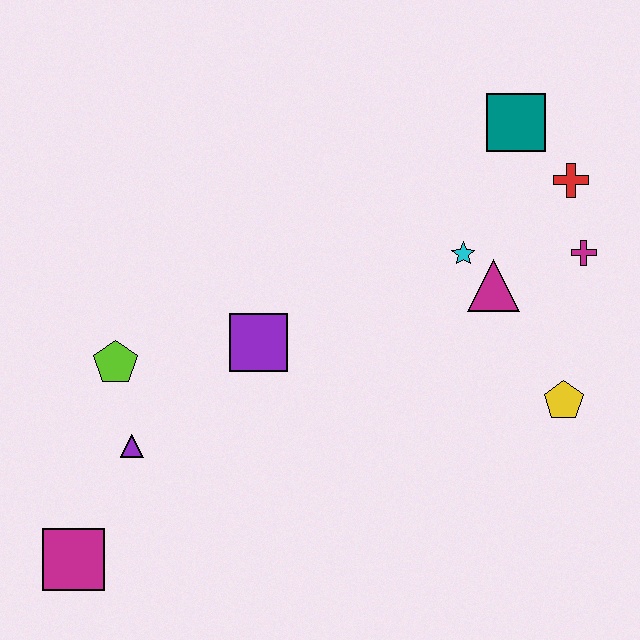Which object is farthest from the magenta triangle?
The magenta square is farthest from the magenta triangle.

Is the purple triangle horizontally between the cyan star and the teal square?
No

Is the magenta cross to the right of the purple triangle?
Yes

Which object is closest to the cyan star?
The magenta triangle is closest to the cyan star.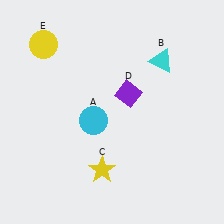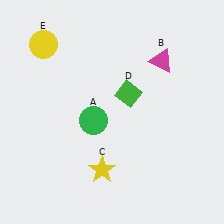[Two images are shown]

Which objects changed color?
A changed from cyan to green. B changed from cyan to magenta. D changed from purple to green.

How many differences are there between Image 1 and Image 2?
There are 3 differences between the two images.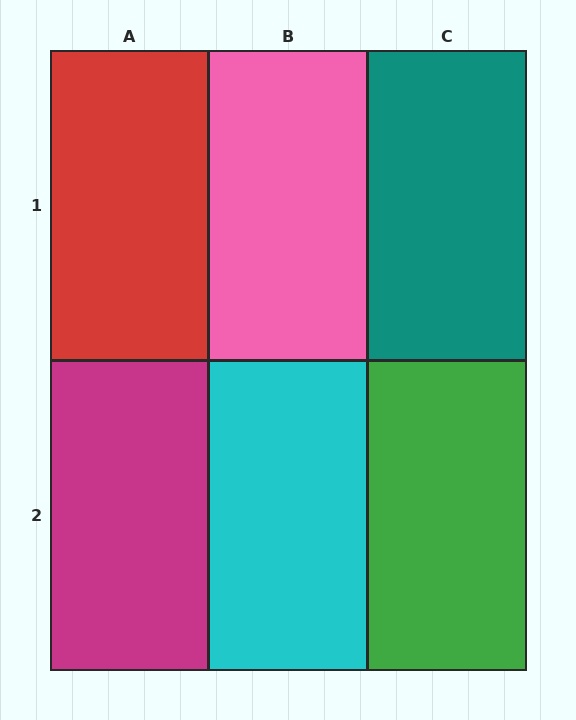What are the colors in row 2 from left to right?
Magenta, cyan, green.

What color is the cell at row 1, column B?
Pink.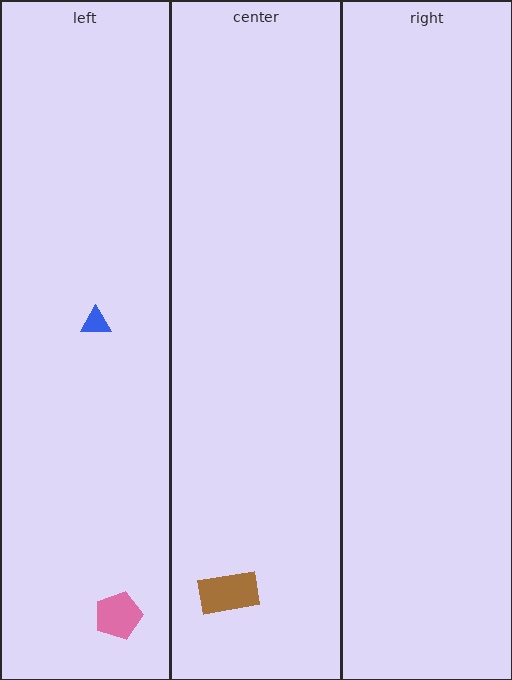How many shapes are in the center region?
1.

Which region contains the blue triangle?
The left region.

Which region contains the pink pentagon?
The left region.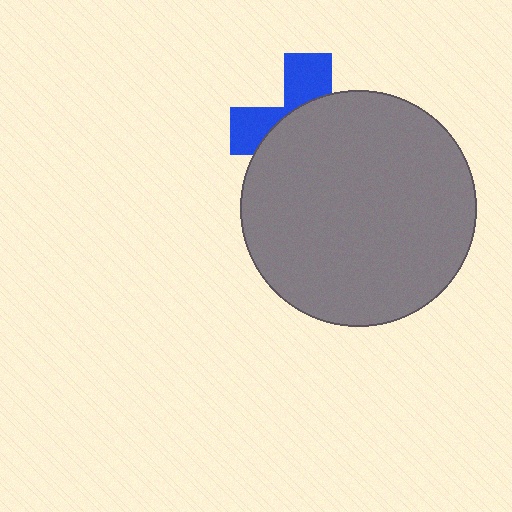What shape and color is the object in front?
The object in front is a gray circle.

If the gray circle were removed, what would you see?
You would see the complete blue cross.